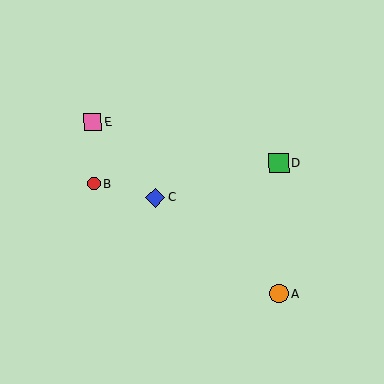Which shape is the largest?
The green square (labeled D) is the largest.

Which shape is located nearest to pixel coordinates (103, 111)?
The pink square (labeled E) at (93, 122) is nearest to that location.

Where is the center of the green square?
The center of the green square is at (279, 163).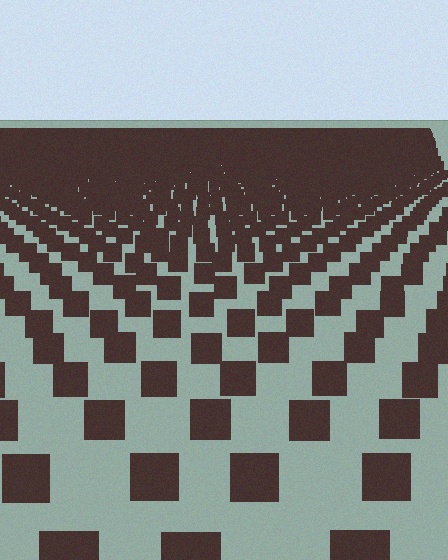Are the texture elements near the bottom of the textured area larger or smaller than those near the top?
Larger. Near the bottom, elements are closer to the viewer and appear at a bigger on-screen size.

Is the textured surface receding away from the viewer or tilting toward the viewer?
The surface is receding away from the viewer. Texture elements get smaller and denser toward the top.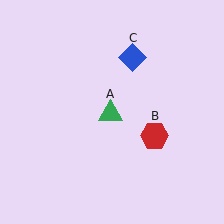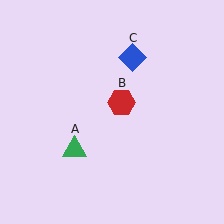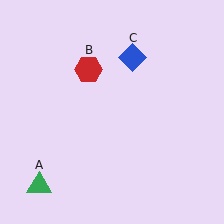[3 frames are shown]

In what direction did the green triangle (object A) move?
The green triangle (object A) moved down and to the left.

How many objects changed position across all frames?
2 objects changed position: green triangle (object A), red hexagon (object B).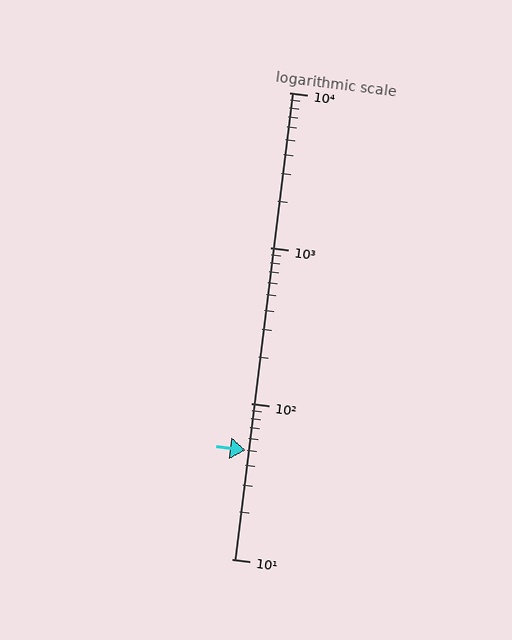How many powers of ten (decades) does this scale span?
The scale spans 3 decades, from 10 to 10000.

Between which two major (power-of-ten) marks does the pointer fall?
The pointer is between 10 and 100.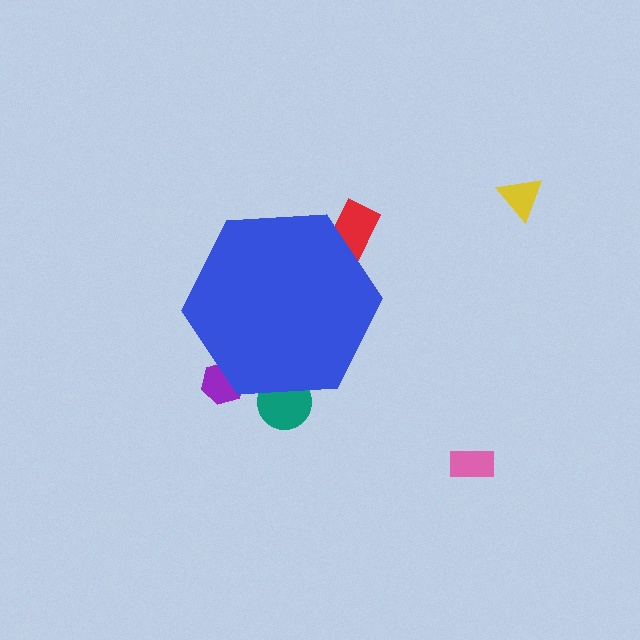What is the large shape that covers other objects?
A blue hexagon.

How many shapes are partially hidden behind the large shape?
3 shapes are partially hidden.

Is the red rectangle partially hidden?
Yes, the red rectangle is partially hidden behind the blue hexagon.